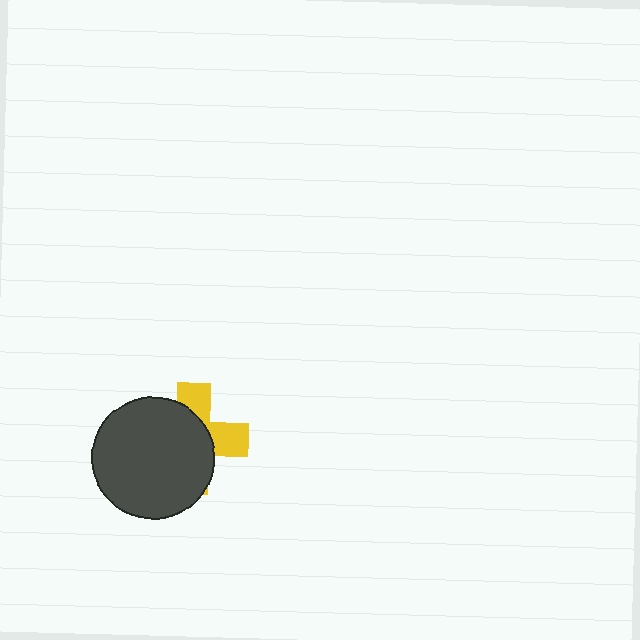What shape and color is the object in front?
The object in front is a dark gray circle.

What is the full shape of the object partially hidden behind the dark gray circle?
The partially hidden object is a yellow cross.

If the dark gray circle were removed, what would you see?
You would see the complete yellow cross.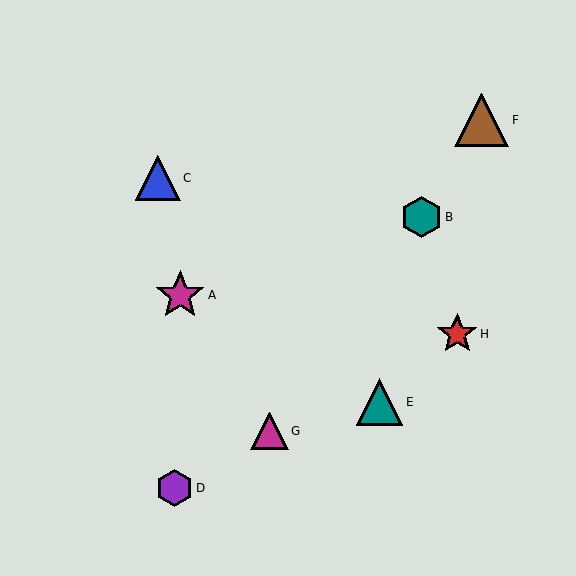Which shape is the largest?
The brown triangle (labeled F) is the largest.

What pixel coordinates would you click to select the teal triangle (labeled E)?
Click at (380, 402) to select the teal triangle E.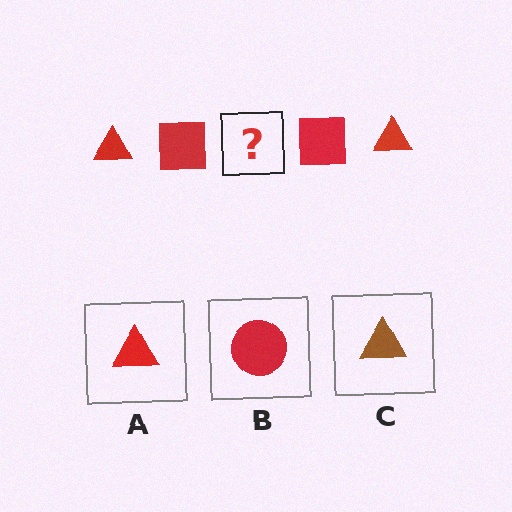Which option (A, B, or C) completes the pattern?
A.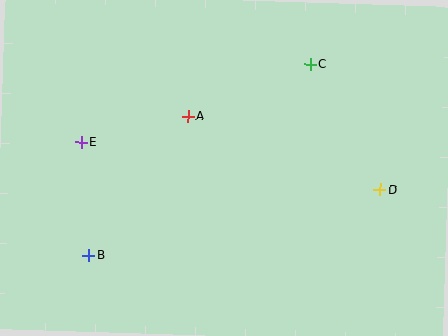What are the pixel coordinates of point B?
Point B is at (89, 255).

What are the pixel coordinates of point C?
Point C is at (310, 64).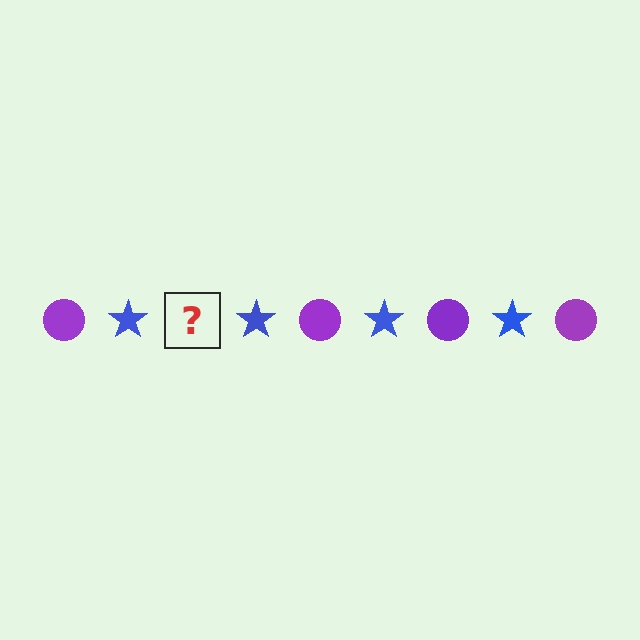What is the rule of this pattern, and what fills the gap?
The rule is that the pattern alternates between purple circle and blue star. The gap should be filled with a purple circle.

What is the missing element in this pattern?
The missing element is a purple circle.